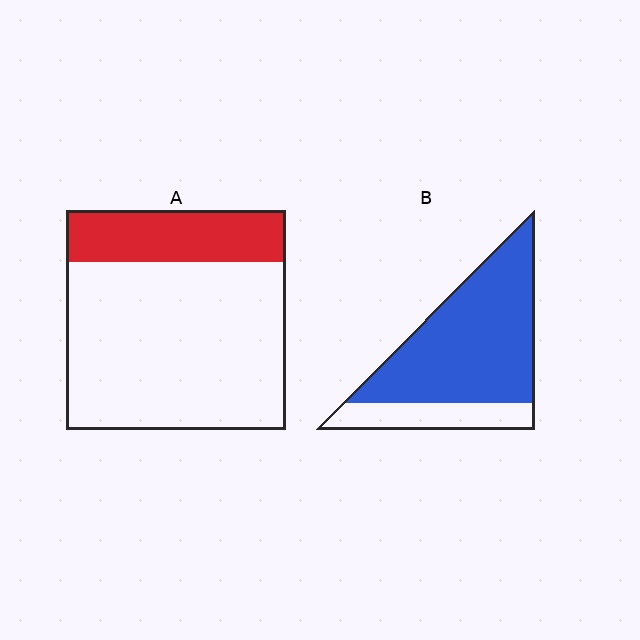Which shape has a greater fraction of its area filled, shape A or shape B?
Shape B.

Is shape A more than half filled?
No.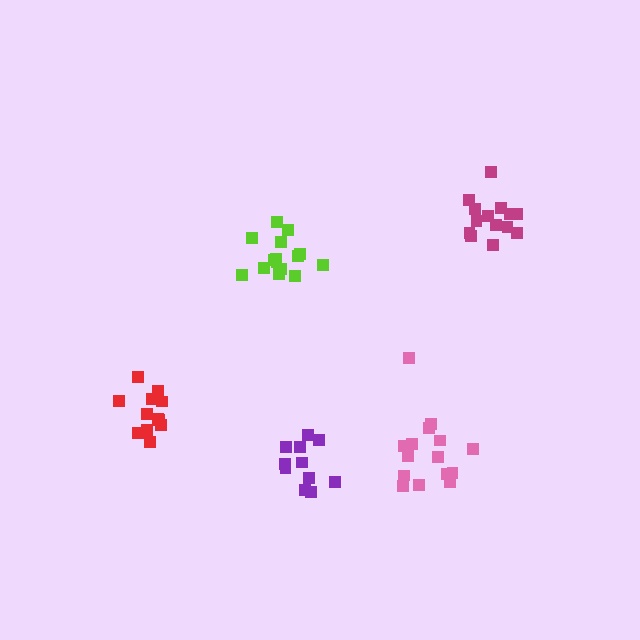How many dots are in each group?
Group 1: 15 dots, Group 2: 11 dots, Group 3: 14 dots, Group 4: 13 dots, Group 5: 15 dots (68 total).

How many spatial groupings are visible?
There are 5 spatial groupings.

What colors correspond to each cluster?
The clusters are colored: lime, purple, magenta, red, pink.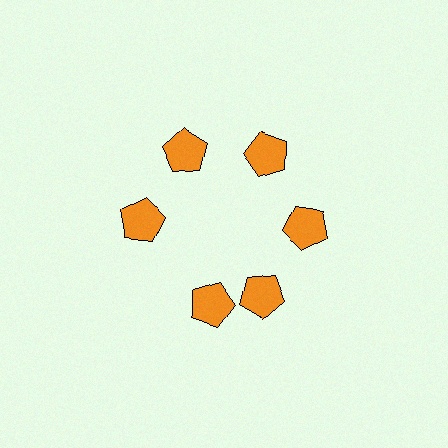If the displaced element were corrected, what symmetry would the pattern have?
It would have 6-fold rotational symmetry — the pattern would map onto itself every 60 degrees.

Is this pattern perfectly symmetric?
No. The 6 orange pentagons are arranged in a ring, but one element near the 7 o'clock position is rotated out of alignment along the ring, breaking the 6-fold rotational symmetry.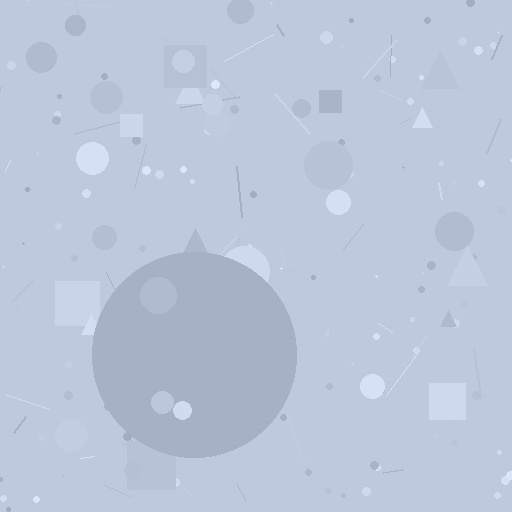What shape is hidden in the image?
A circle is hidden in the image.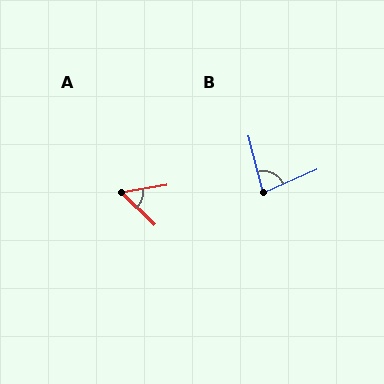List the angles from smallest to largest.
A (54°), B (80°).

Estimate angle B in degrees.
Approximately 80 degrees.